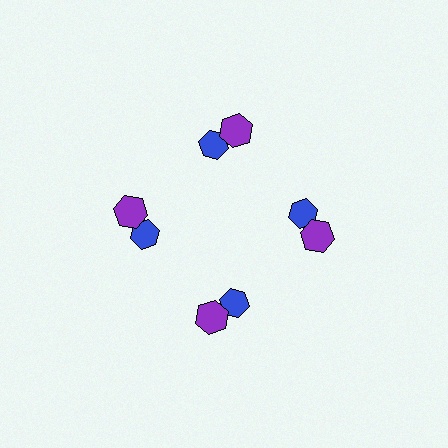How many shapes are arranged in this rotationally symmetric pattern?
There are 8 shapes, arranged in 4 groups of 2.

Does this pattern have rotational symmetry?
Yes, this pattern has 4-fold rotational symmetry. It looks the same after rotating 90 degrees around the center.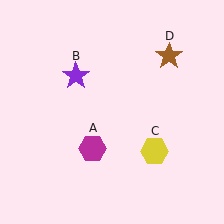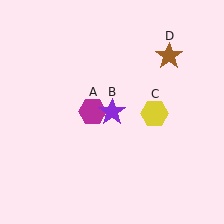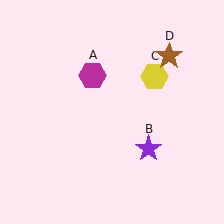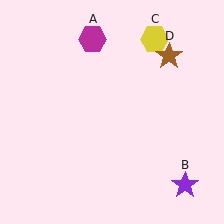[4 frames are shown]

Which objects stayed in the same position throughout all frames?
Brown star (object D) remained stationary.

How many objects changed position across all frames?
3 objects changed position: magenta hexagon (object A), purple star (object B), yellow hexagon (object C).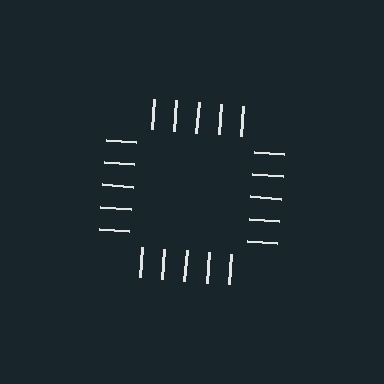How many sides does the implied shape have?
4 sides — the line-ends trace a square.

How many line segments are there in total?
20 — 5 along each of the 4 edges.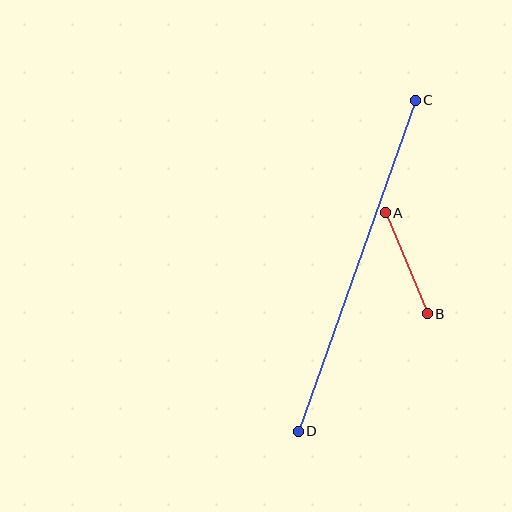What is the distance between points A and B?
The distance is approximately 109 pixels.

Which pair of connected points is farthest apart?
Points C and D are farthest apart.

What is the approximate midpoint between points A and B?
The midpoint is at approximately (406, 263) pixels.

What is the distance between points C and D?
The distance is approximately 351 pixels.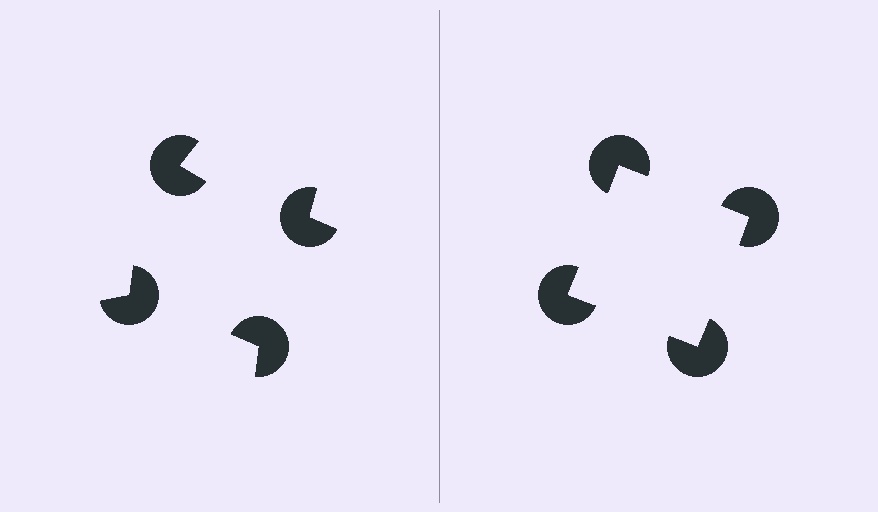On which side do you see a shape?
An illusory square appears on the right side. On the left side the wedge cuts are rotated, so no coherent shape forms.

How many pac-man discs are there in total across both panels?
8 — 4 on each side.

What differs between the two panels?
The pac-man discs are positioned identically on both sides; only the wedge orientations differ. On the right they align to a square; on the left they are misaligned.